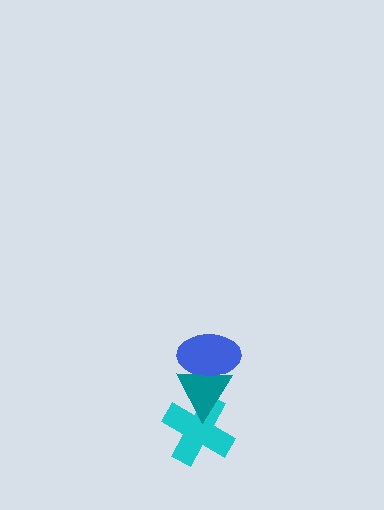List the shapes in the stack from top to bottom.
From top to bottom: the blue ellipse, the teal triangle, the cyan cross.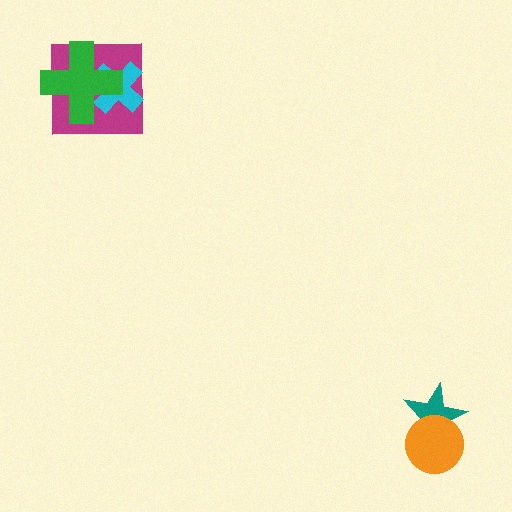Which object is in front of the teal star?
The orange circle is in front of the teal star.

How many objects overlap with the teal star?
1 object overlaps with the teal star.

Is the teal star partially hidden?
Yes, it is partially covered by another shape.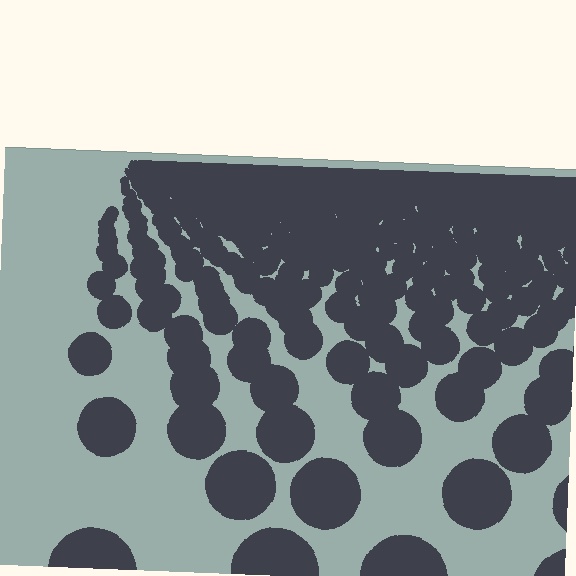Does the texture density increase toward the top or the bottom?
Density increases toward the top.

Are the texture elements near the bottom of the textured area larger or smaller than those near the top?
Larger. Near the bottom, elements are closer to the viewer and appear at a bigger on-screen size.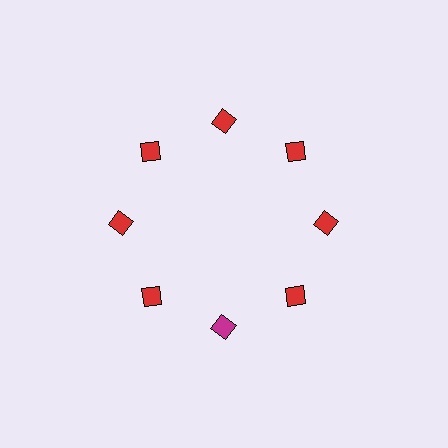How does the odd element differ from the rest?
It has a different color: magenta instead of red.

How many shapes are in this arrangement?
There are 8 shapes arranged in a ring pattern.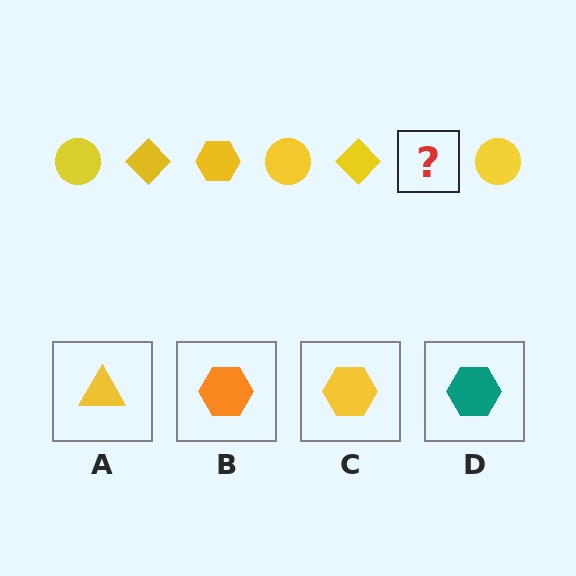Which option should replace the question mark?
Option C.